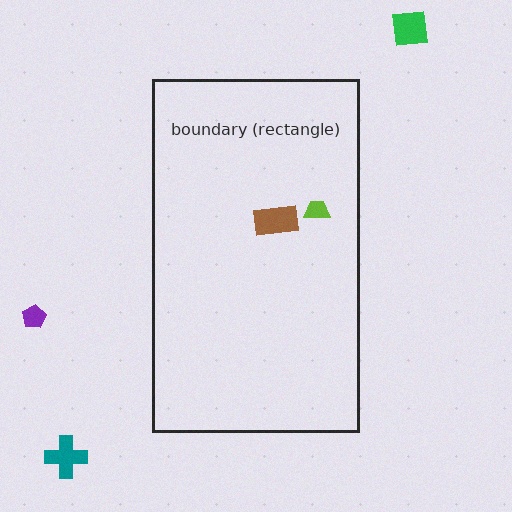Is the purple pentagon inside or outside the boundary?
Outside.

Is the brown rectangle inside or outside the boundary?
Inside.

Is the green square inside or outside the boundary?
Outside.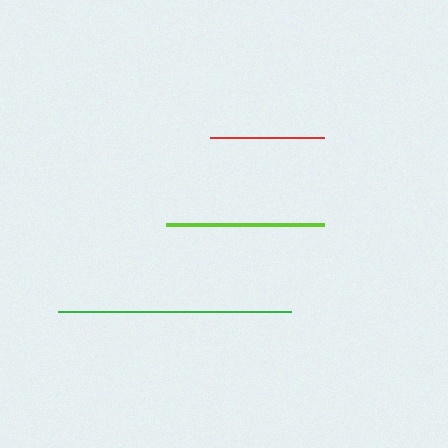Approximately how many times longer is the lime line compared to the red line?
The lime line is approximately 1.4 times the length of the red line.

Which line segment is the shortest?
The red line is the shortest at approximately 115 pixels.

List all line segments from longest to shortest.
From longest to shortest: green, lime, red.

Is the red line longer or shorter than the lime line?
The lime line is longer than the red line.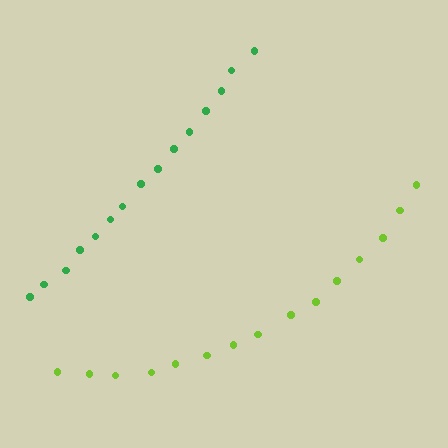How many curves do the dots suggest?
There are 2 distinct paths.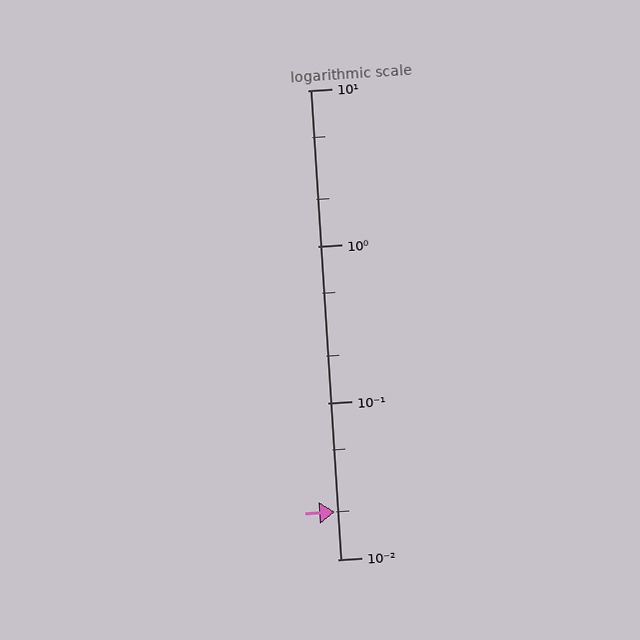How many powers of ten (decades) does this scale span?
The scale spans 3 decades, from 0.01 to 10.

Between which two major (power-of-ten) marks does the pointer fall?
The pointer is between 0.01 and 0.1.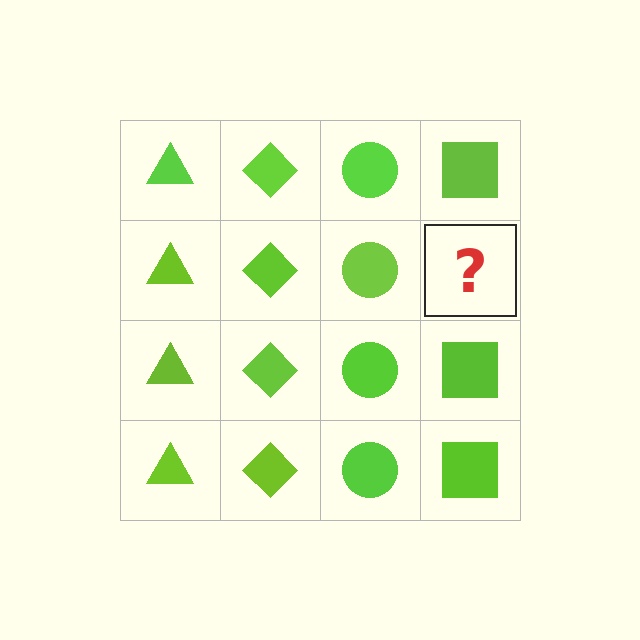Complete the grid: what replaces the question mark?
The question mark should be replaced with a lime square.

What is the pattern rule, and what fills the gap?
The rule is that each column has a consistent shape. The gap should be filled with a lime square.